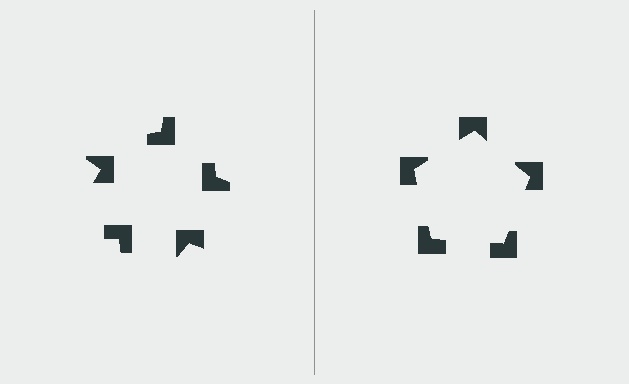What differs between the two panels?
The notched squares are positioned identically on both sides; only the wedge orientations differ. On the right they align to a pentagon; on the left they are misaligned.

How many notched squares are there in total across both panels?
10 — 5 on each side.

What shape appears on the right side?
An illusory pentagon.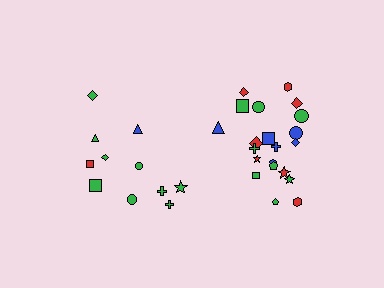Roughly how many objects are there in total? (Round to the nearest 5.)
Roughly 30 objects in total.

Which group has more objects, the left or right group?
The right group.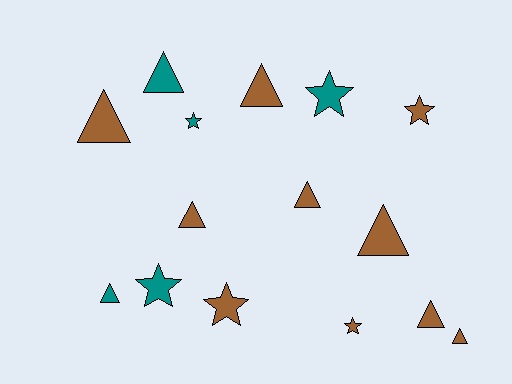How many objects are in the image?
There are 15 objects.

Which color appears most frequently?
Brown, with 10 objects.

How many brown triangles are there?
There are 7 brown triangles.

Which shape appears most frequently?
Triangle, with 9 objects.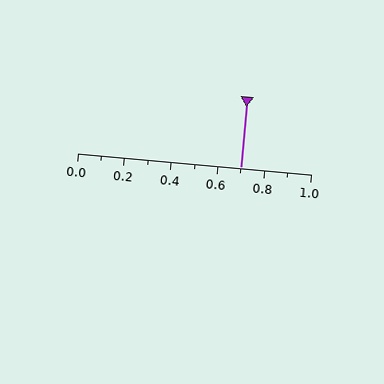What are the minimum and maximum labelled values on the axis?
The axis runs from 0.0 to 1.0.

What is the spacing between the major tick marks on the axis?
The major ticks are spaced 0.2 apart.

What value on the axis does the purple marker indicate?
The marker indicates approximately 0.7.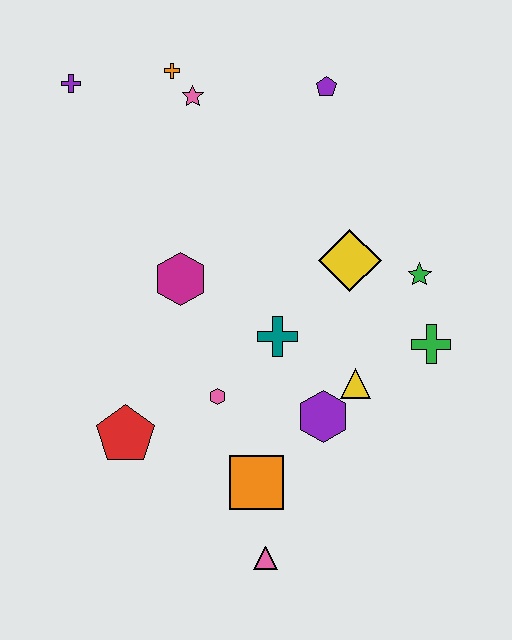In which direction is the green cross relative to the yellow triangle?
The green cross is to the right of the yellow triangle.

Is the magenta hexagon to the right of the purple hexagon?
No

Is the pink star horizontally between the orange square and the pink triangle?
No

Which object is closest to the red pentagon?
The pink hexagon is closest to the red pentagon.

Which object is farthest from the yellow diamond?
The purple cross is farthest from the yellow diamond.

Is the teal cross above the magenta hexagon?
No